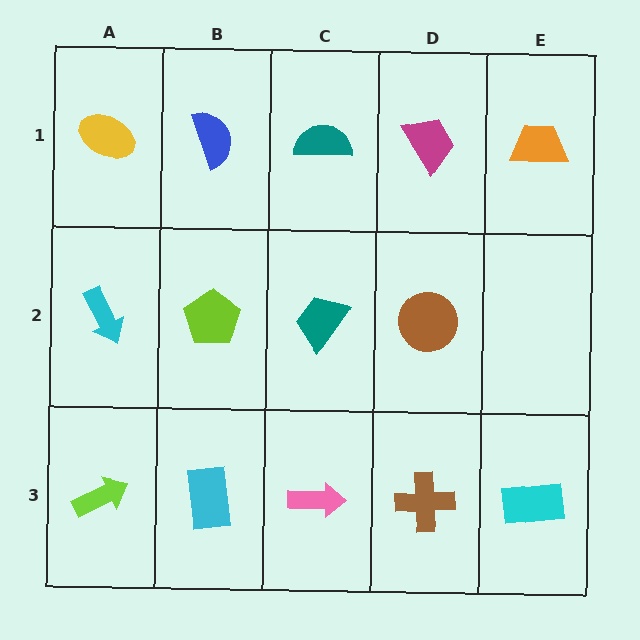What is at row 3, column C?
A pink arrow.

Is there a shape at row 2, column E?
No, that cell is empty.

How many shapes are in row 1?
5 shapes.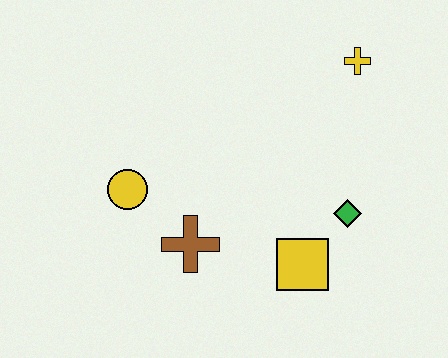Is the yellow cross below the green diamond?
No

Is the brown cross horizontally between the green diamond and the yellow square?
No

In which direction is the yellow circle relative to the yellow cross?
The yellow circle is to the left of the yellow cross.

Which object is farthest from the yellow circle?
The yellow cross is farthest from the yellow circle.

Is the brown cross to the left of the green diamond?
Yes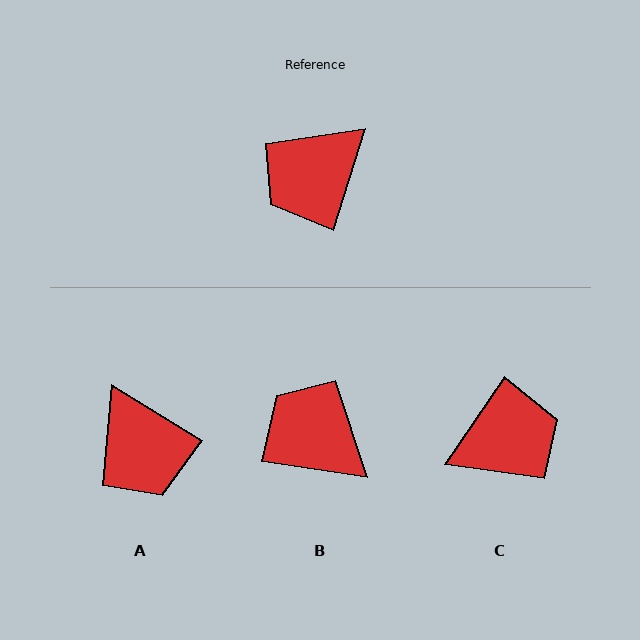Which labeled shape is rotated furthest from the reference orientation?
C, about 163 degrees away.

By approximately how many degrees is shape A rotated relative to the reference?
Approximately 76 degrees counter-clockwise.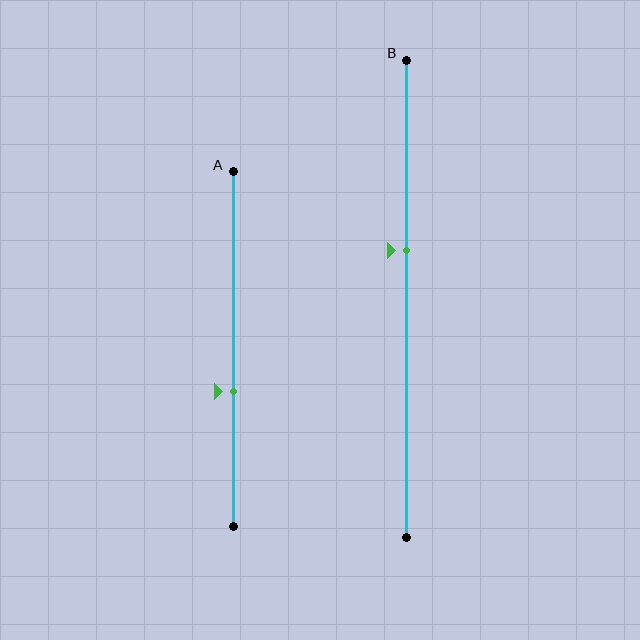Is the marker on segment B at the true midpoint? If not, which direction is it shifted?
No, the marker on segment B is shifted upward by about 10% of the segment length.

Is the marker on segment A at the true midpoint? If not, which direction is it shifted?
No, the marker on segment A is shifted downward by about 12% of the segment length.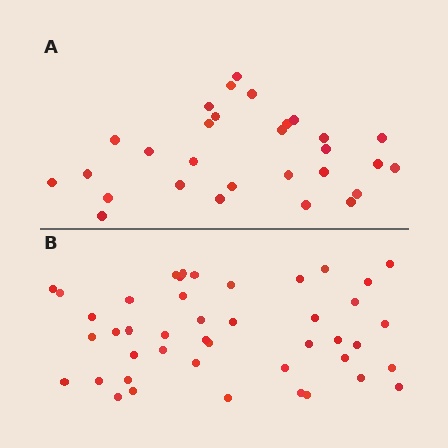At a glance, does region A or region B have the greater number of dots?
Region B (the bottom region) has more dots.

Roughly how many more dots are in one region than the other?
Region B has approximately 15 more dots than region A.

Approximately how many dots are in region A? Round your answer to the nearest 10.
About 30 dots. (The exact count is 29, which rounds to 30.)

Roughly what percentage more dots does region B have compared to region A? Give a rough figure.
About 50% more.